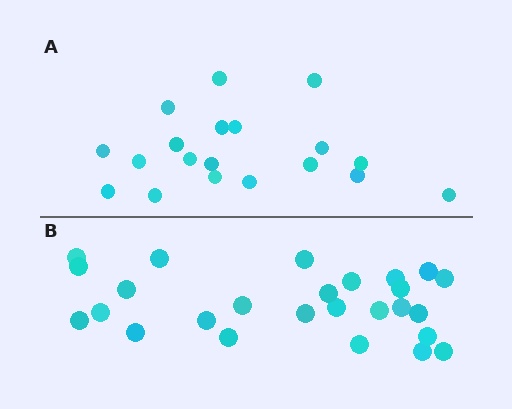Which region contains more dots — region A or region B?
Region B (the bottom region) has more dots.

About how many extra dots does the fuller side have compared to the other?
Region B has roughly 8 or so more dots than region A.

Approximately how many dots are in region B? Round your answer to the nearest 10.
About 30 dots. (The exact count is 26, which rounds to 30.)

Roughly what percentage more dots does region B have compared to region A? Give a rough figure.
About 35% more.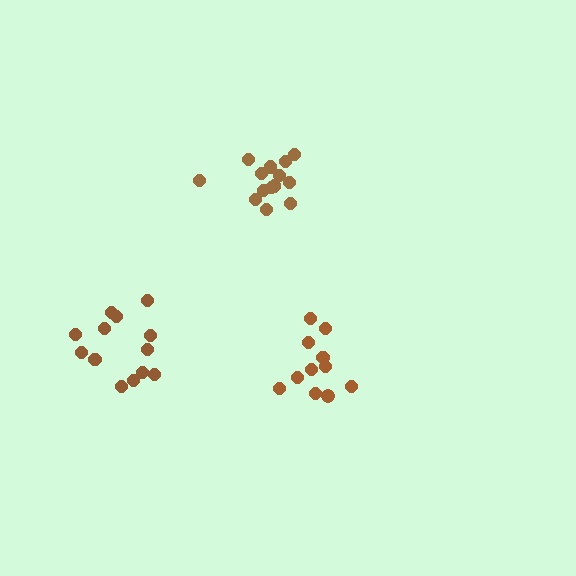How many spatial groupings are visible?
There are 3 spatial groupings.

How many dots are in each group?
Group 1: 13 dots, Group 2: 14 dots, Group 3: 11 dots (38 total).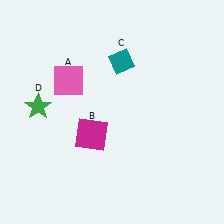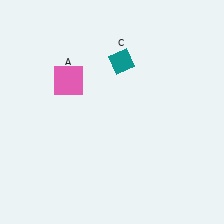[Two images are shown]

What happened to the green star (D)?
The green star (D) was removed in Image 2. It was in the top-left area of Image 1.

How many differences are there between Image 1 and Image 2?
There are 2 differences between the two images.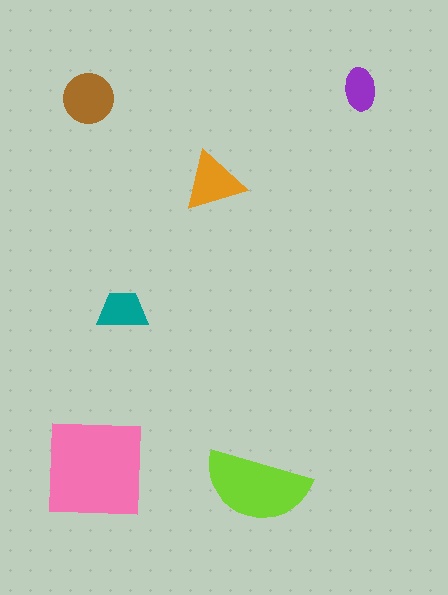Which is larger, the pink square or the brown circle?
The pink square.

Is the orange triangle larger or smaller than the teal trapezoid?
Larger.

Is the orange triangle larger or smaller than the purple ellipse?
Larger.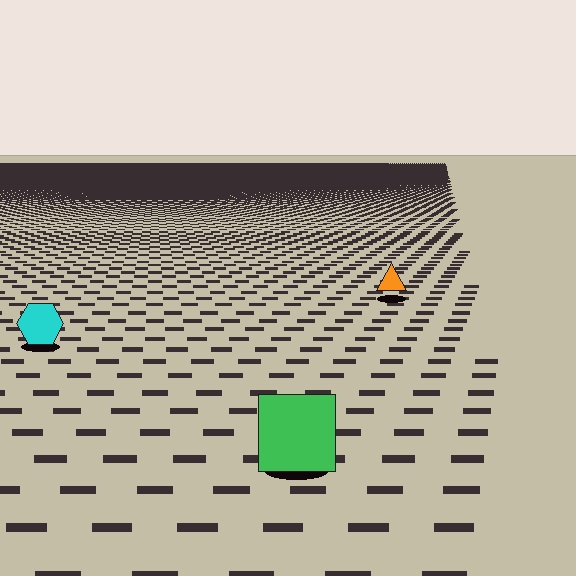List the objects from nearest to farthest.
From nearest to farthest: the green square, the cyan hexagon, the orange triangle.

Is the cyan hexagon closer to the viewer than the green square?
No. The green square is closer — you can tell from the texture gradient: the ground texture is coarser near it.